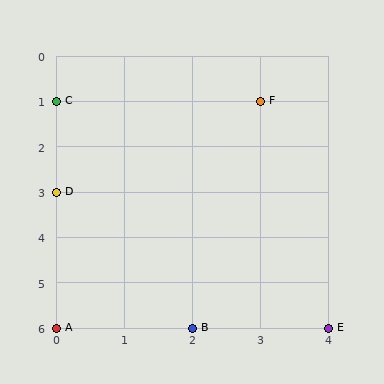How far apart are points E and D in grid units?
Points E and D are 4 columns and 3 rows apart (about 5.0 grid units diagonally).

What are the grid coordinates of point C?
Point C is at grid coordinates (0, 1).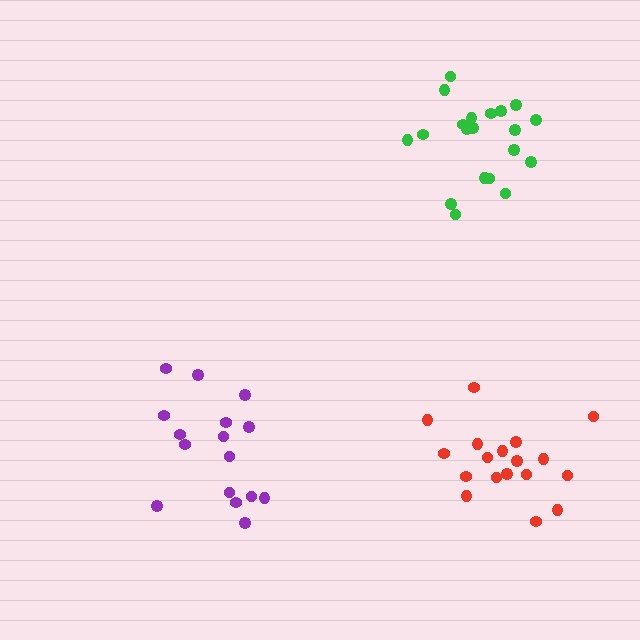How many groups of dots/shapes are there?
There are 3 groups.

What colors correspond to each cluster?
The clusters are colored: green, red, purple.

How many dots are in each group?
Group 1: 20 dots, Group 2: 18 dots, Group 3: 16 dots (54 total).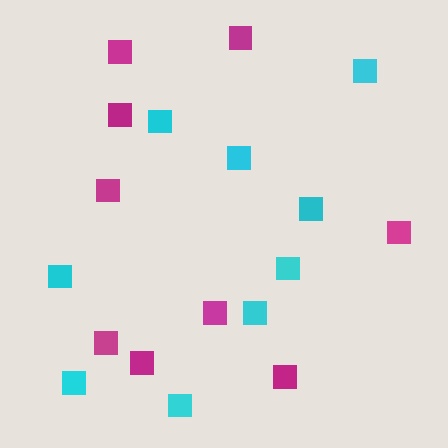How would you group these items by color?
There are 2 groups: one group of cyan squares (9) and one group of magenta squares (9).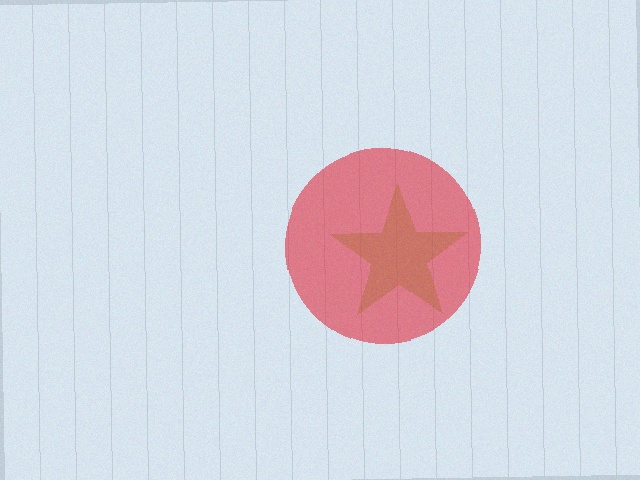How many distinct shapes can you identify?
There are 2 distinct shapes: a lime star, a red circle.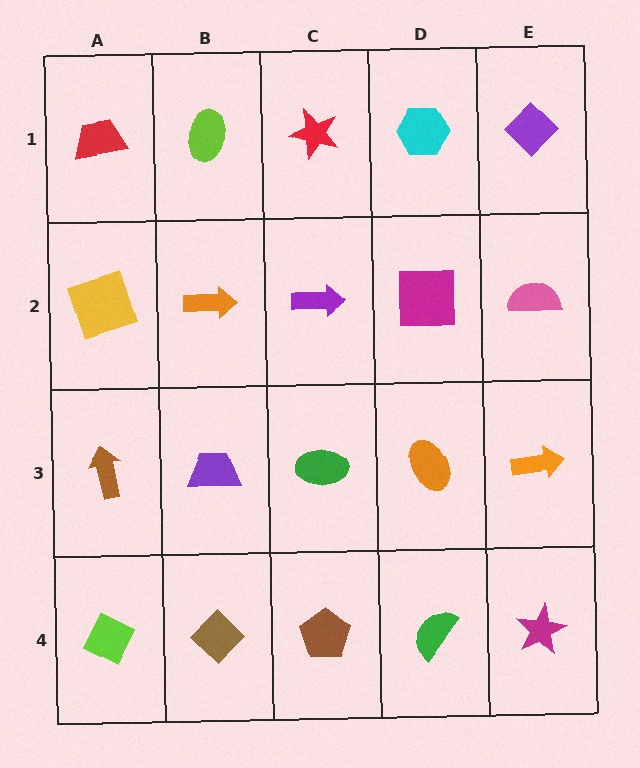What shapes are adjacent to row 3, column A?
A yellow square (row 2, column A), a lime diamond (row 4, column A), a purple trapezoid (row 3, column B).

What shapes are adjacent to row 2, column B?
A lime ellipse (row 1, column B), a purple trapezoid (row 3, column B), a yellow square (row 2, column A), a purple arrow (row 2, column C).